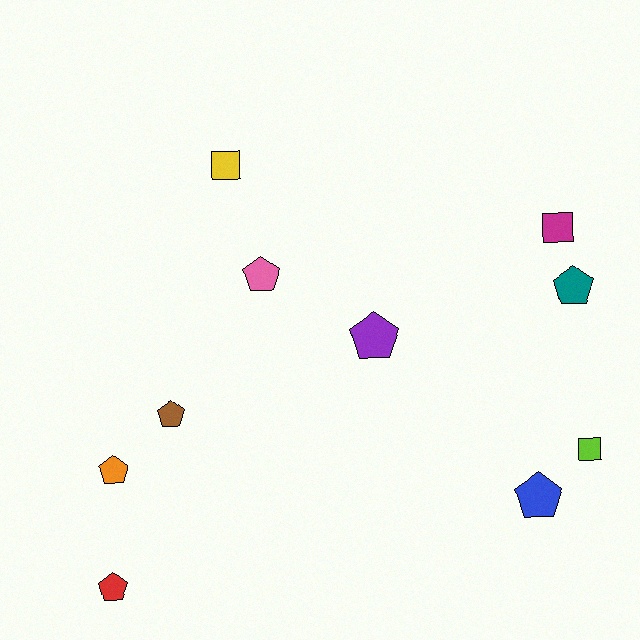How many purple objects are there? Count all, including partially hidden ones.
There is 1 purple object.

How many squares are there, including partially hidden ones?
There are 3 squares.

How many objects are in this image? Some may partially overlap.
There are 10 objects.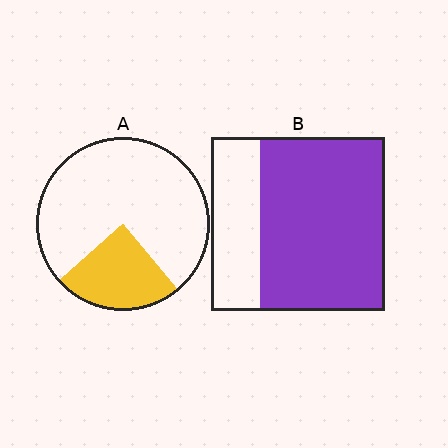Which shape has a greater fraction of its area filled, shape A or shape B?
Shape B.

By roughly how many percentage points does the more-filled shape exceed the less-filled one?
By roughly 45 percentage points (B over A).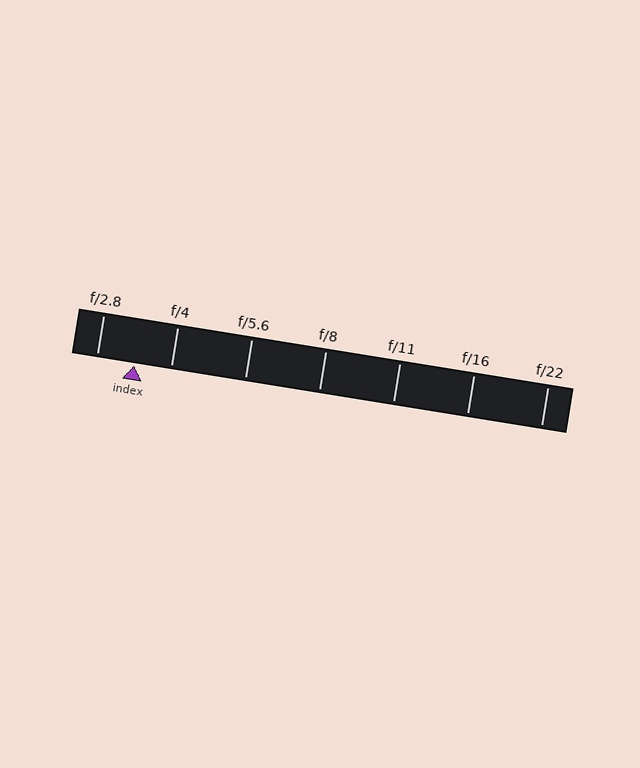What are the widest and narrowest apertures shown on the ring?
The widest aperture shown is f/2.8 and the narrowest is f/22.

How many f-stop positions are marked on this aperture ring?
There are 7 f-stop positions marked.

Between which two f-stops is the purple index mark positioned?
The index mark is between f/2.8 and f/4.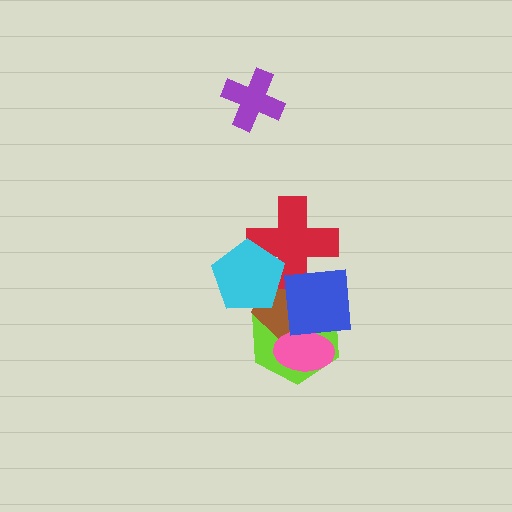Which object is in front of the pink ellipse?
The blue square is in front of the pink ellipse.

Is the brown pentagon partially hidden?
Yes, it is partially covered by another shape.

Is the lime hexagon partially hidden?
Yes, it is partially covered by another shape.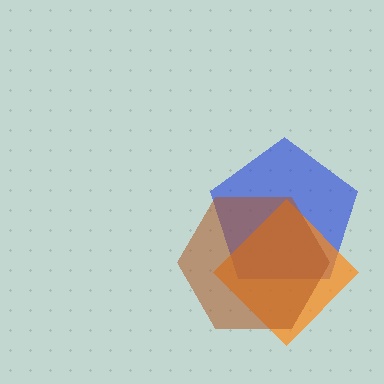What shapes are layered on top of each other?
The layered shapes are: a blue pentagon, an orange diamond, a brown hexagon.